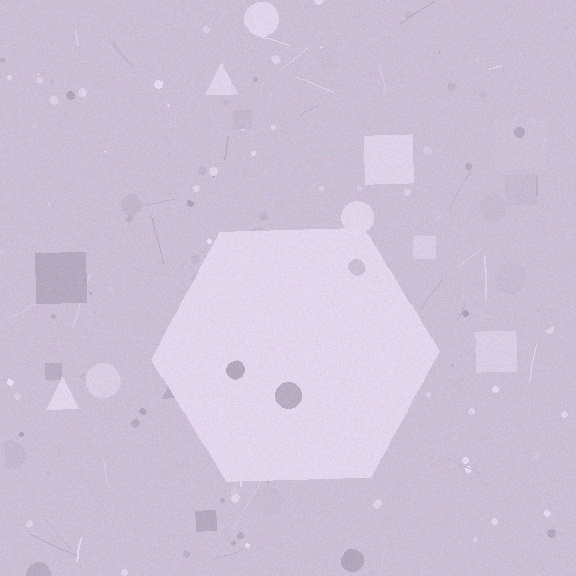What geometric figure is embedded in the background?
A hexagon is embedded in the background.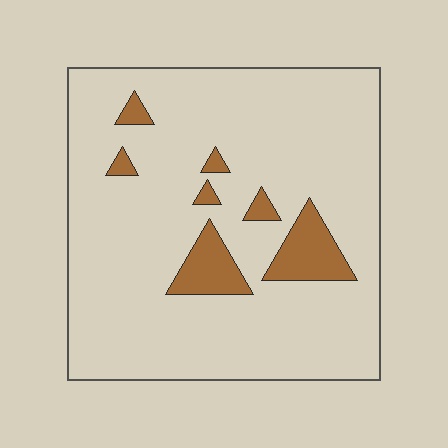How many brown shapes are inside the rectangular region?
7.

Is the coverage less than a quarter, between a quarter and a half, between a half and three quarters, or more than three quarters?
Less than a quarter.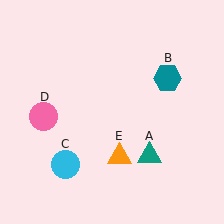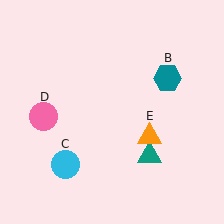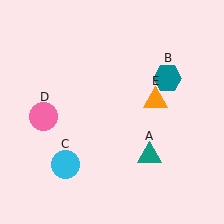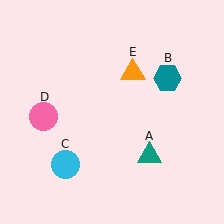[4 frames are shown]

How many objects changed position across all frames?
1 object changed position: orange triangle (object E).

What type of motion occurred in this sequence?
The orange triangle (object E) rotated counterclockwise around the center of the scene.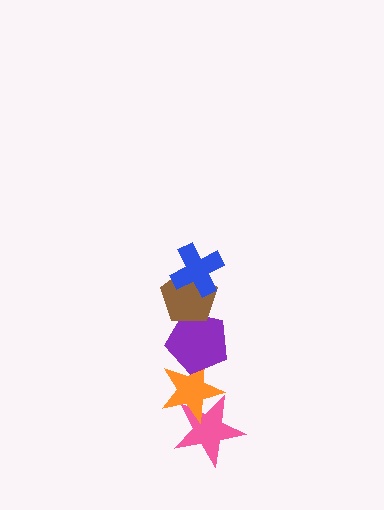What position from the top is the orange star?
The orange star is 4th from the top.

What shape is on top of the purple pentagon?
The brown pentagon is on top of the purple pentagon.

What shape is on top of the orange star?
The purple pentagon is on top of the orange star.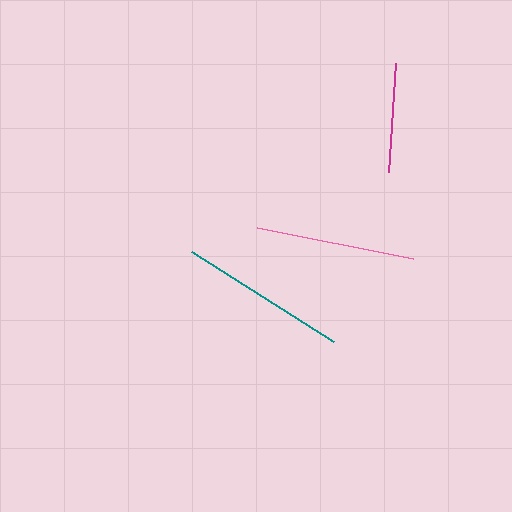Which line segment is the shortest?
The magenta line is the shortest at approximately 109 pixels.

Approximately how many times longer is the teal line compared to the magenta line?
The teal line is approximately 1.5 times the length of the magenta line.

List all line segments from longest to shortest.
From longest to shortest: teal, pink, magenta.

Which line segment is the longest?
The teal line is the longest at approximately 168 pixels.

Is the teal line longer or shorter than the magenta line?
The teal line is longer than the magenta line.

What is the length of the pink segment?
The pink segment is approximately 159 pixels long.